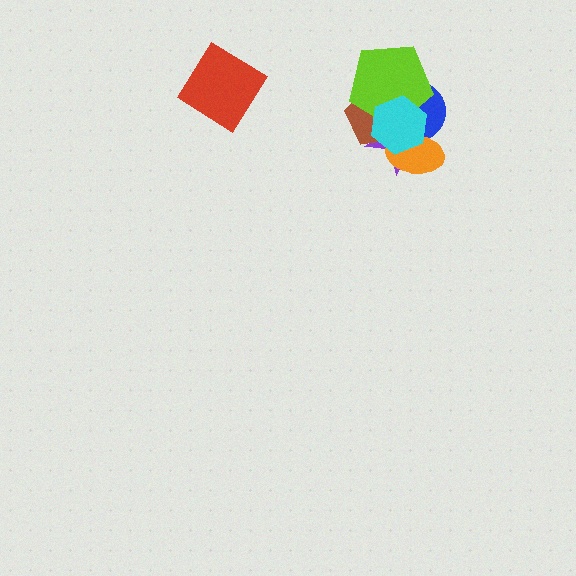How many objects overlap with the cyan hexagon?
5 objects overlap with the cyan hexagon.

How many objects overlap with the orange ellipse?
4 objects overlap with the orange ellipse.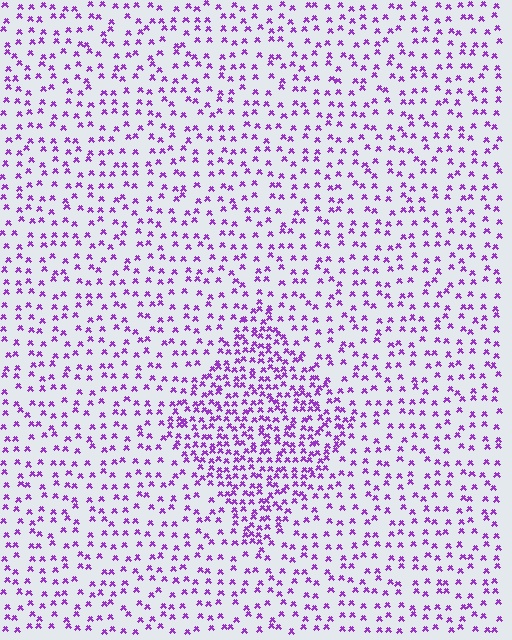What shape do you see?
I see a diamond.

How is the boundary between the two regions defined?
The boundary is defined by a change in element density (approximately 2.1x ratio). All elements are the same color, size, and shape.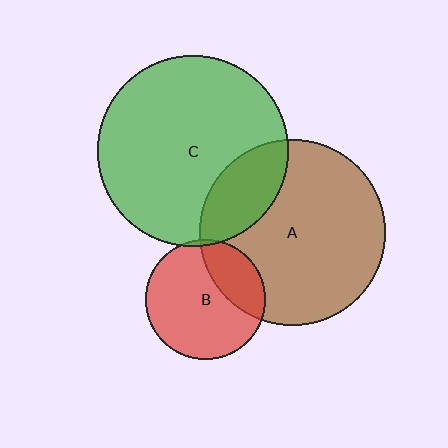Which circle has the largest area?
Circle C (green).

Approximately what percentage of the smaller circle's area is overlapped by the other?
Approximately 5%.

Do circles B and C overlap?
Yes.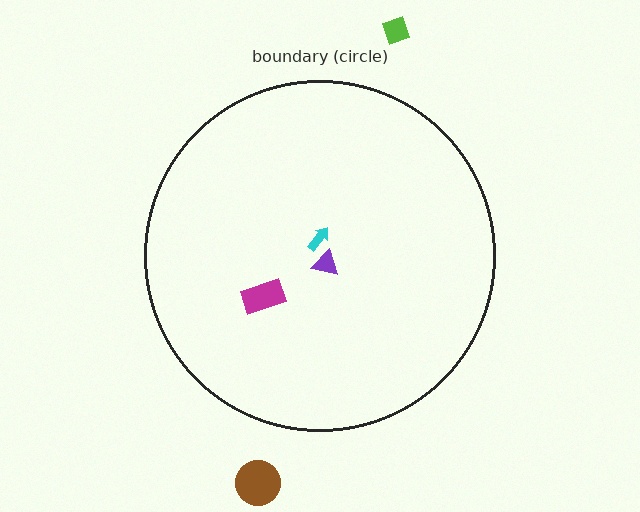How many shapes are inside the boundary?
3 inside, 2 outside.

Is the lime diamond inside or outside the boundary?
Outside.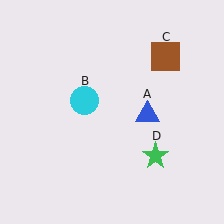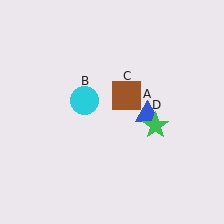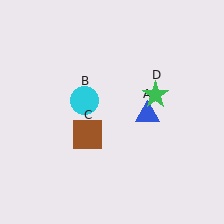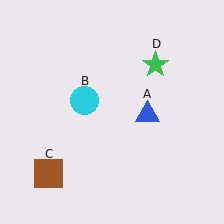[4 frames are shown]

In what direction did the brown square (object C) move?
The brown square (object C) moved down and to the left.